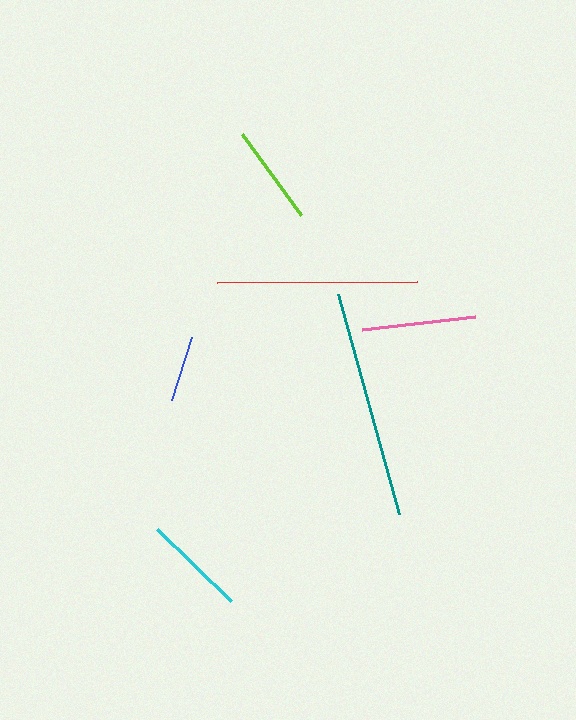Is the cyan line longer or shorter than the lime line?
The cyan line is longer than the lime line.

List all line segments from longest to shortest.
From longest to shortest: teal, red, pink, cyan, lime, blue.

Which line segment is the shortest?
The blue line is the shortest at approximately 67 pixels.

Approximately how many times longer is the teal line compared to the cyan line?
The teal line is approximately 2.2 times the length of the cyan line.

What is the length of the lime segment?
The lime segment is approximately 100 pixels long.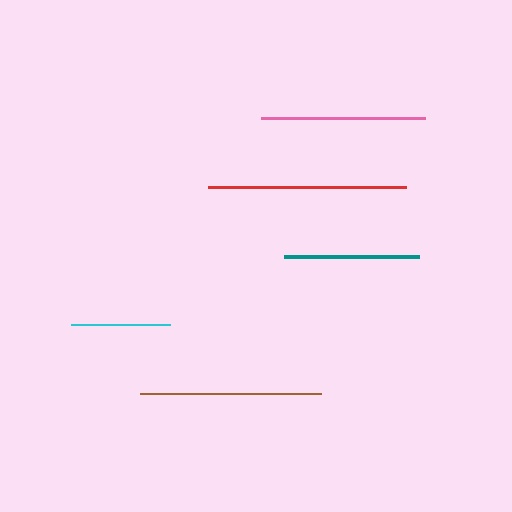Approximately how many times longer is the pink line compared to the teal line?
The pink line is approximately 1.2 times the length of the teal line.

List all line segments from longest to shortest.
From longest to shortest: red, brown, pink, teal, cyan.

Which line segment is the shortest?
The cyan line is the shortest at approximately 99 pixels.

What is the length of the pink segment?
The pink segment is approximately 165 pixels long.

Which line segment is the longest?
The red line is the longest at approximately 198 pixels.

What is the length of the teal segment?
The teal segment is approximately 135 pixels long.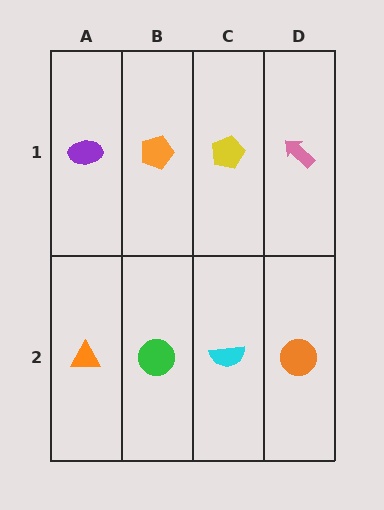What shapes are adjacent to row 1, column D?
An orange circle (row 2, column D), a yellow pentagon (row 1, column C).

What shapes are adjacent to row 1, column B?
A green circle (row 2, column B), a purple ellipse (row 1, column A), a yellow pentagon (row 1, column C).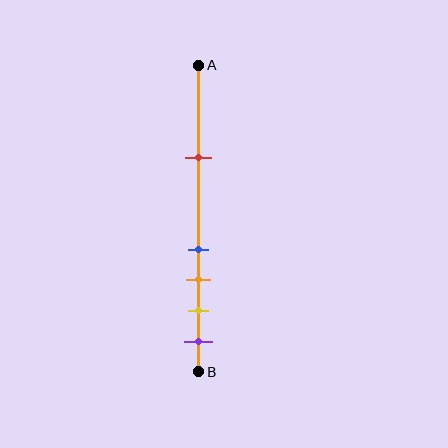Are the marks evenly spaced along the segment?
No, the marks are not evenly spaced.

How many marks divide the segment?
There are 5 marks dividing the segment.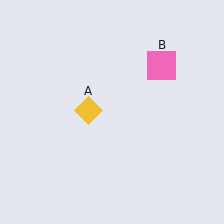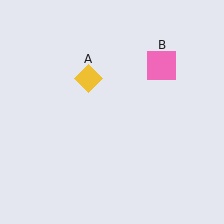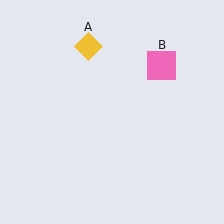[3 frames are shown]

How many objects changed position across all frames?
1 object changed position: yellow diamond (object A).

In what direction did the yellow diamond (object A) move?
The yellow diamond (object A) moved up.